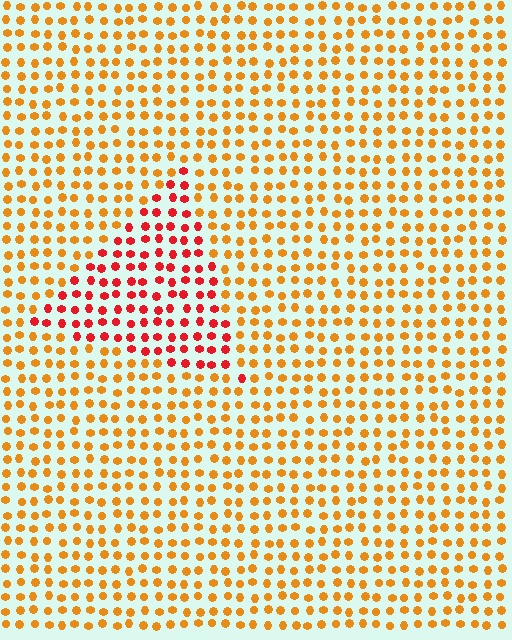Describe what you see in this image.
The image is filled with small orange elements in a uniform arrangement. A triangle-shaped region is visible where the elements are tinted to a slightly different hue, forming a subtle color boundary.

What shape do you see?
I see a triangle.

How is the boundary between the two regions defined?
The boundary is defined purely by a slight shift in hue (about 38 degrees). Spacing, size, and orientation are identical on both sides.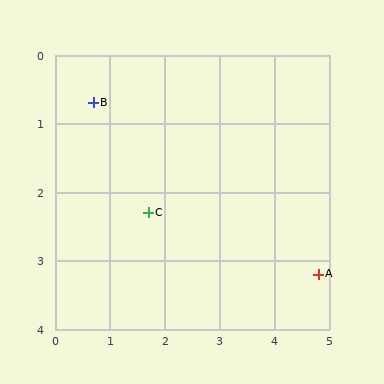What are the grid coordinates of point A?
Point A is at approximately (4.8, 3.2).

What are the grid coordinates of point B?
Point B is at approximately (0.7, 0.7).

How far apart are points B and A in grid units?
Points B and A are about 4.8 grid units apart.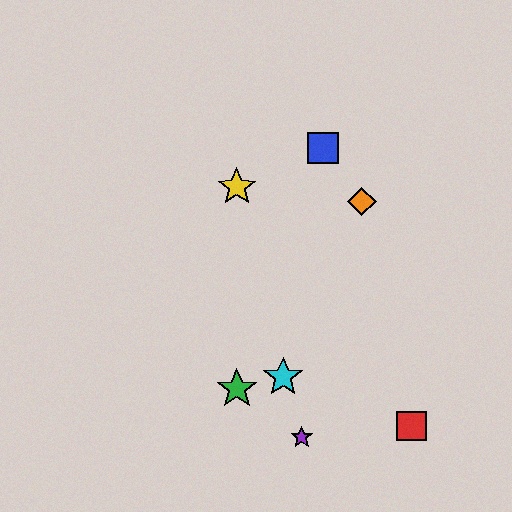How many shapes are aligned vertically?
2 shapes (the green star, the yellow star) are aligned vertically.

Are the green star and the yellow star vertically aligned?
Yes, both are at x≈237.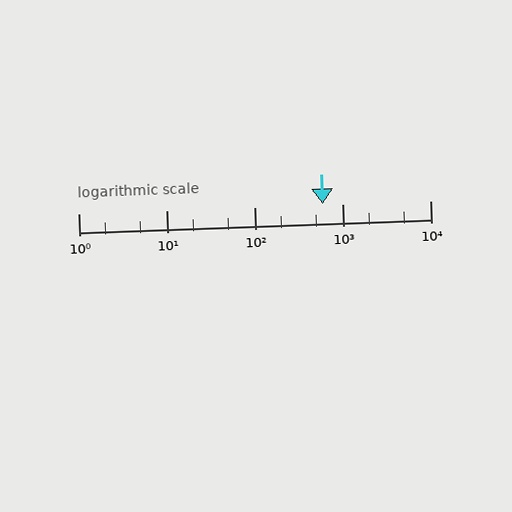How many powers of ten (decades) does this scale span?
The scale spans 4 decades, from 1 to 10000.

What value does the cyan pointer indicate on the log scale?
The pointer indicates approximately 600.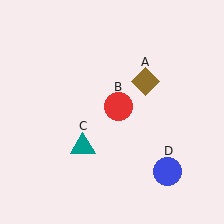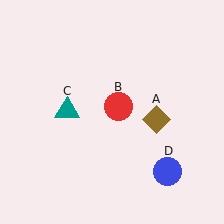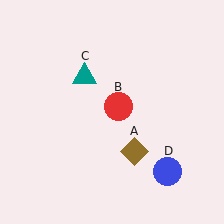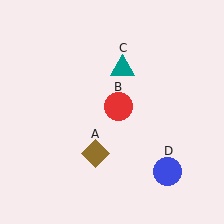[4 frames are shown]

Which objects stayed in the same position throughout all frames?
Red circle (object B) and blue circle (object D) remained stationary.